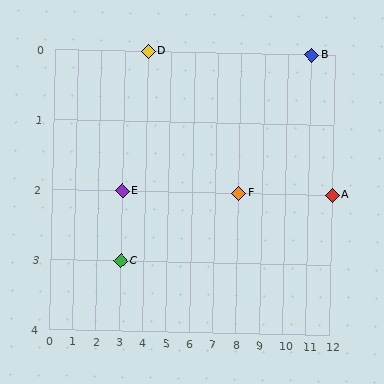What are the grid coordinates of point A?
Point A is at grid coordinates (12, 2).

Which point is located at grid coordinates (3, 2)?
Point E is at (3, 2).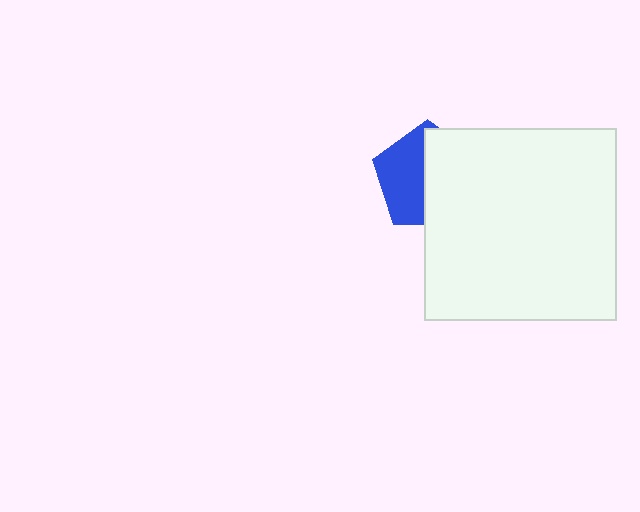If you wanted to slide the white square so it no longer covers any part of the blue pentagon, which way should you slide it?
Slide it right — that is the most direct way to separate the two shapes.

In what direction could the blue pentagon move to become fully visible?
The blue pentagon could move left. That would shift it out from behind the white square entirely.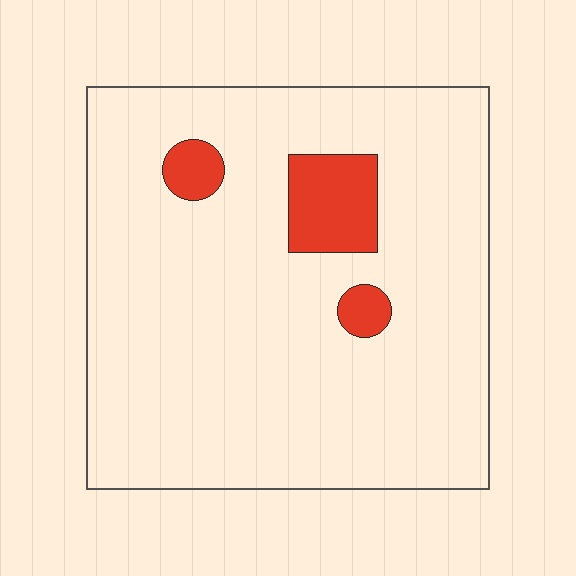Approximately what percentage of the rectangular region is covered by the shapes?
Approximately 10%.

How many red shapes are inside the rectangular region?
3.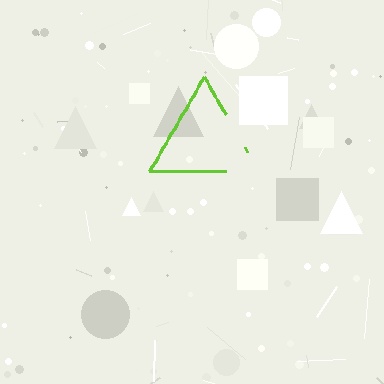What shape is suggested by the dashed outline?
The dashed outline suggests a triangle.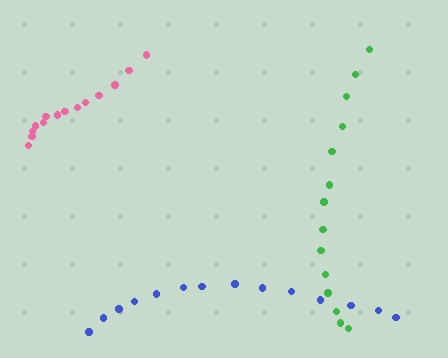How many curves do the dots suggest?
There are 3 distinct paths.